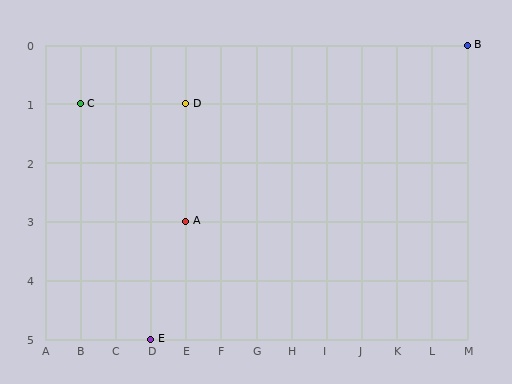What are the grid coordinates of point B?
Point B is at grid coordinates (M, 0).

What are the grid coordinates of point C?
Point C is at grid coordinates (B, 1).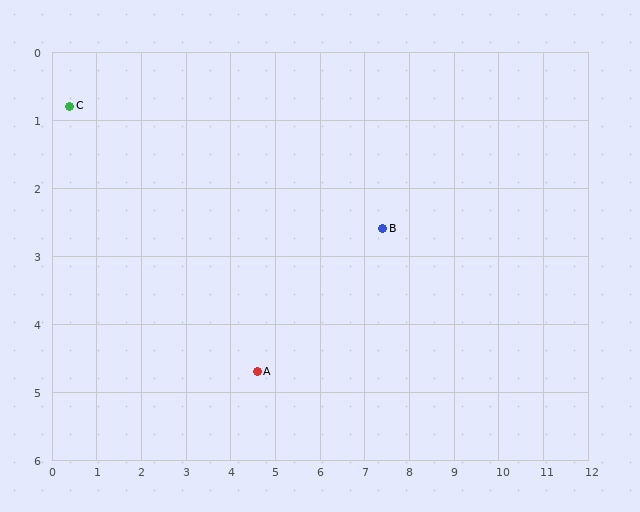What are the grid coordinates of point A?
Point A is at approximately (4.6, 4.7).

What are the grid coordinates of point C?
Point C is at approximately (0.4, 0.8).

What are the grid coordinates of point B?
Point B is at approximately (7.4, 2.6).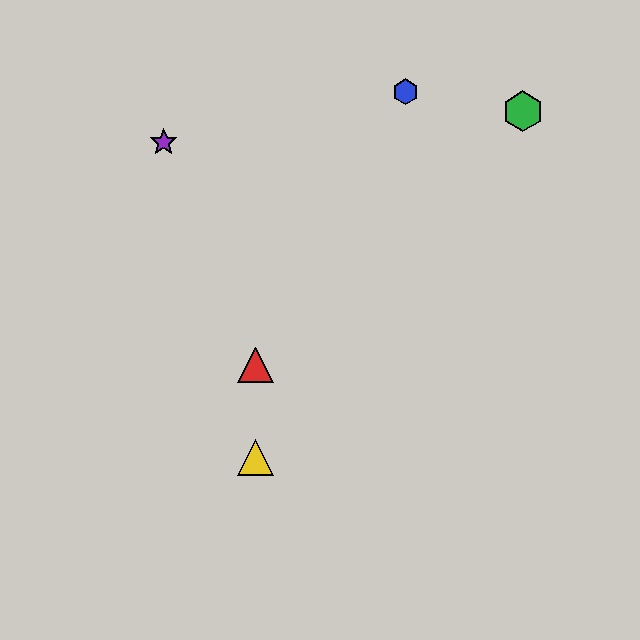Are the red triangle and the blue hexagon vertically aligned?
No, the red triangle is at x≈256 and the blue hexagon is at x≈405.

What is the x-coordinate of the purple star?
The purple star is at x≈164.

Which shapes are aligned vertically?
The red triangle, the yellow triangle are aligned vertically.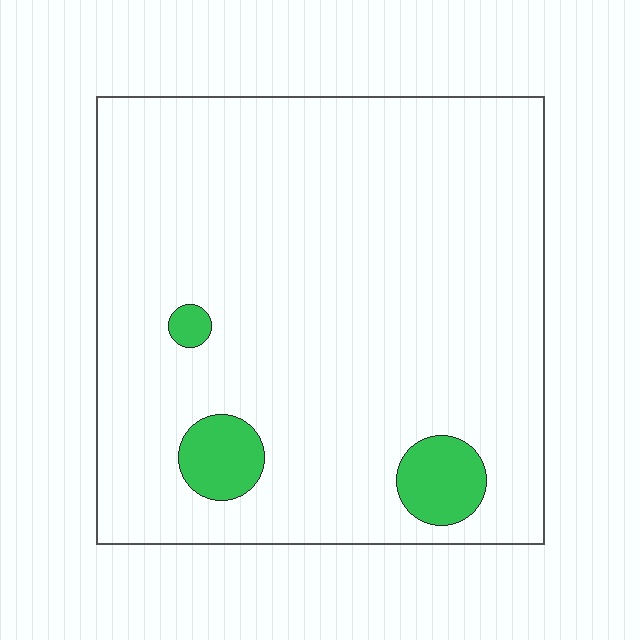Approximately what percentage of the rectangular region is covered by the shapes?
Approximately 5%.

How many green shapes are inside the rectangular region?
3.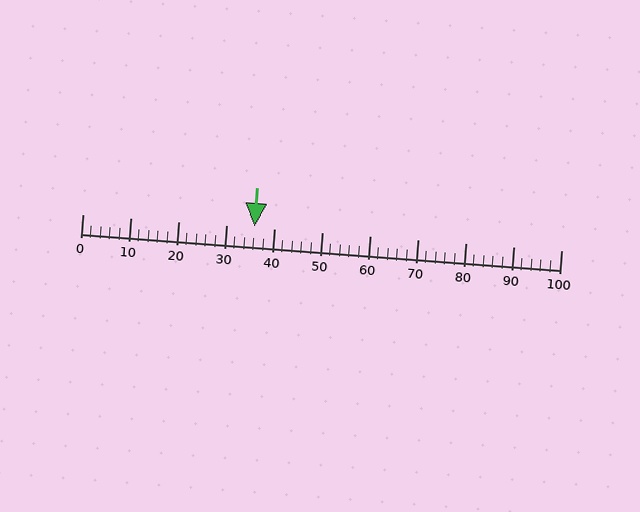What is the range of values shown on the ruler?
The ruler shows values from 0 to 100.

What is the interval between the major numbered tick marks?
The major tick marks are spaced 10 units apart.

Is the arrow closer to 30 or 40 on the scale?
The arrow is closer to 40.